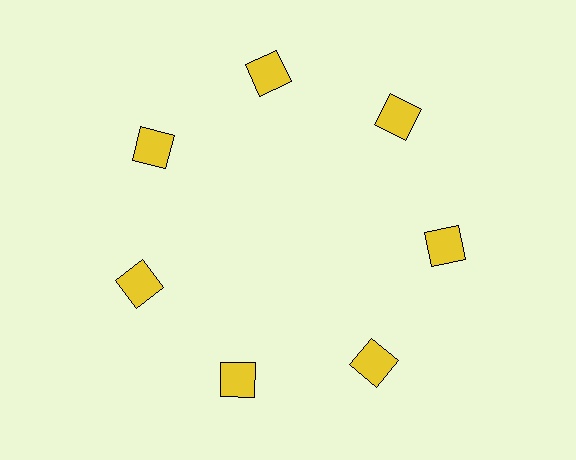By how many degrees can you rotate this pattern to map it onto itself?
The pattern maps onto itself every 51 degrees of rotation.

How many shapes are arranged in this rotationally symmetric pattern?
There are 7 shapes, arranged in 7 groups of 1.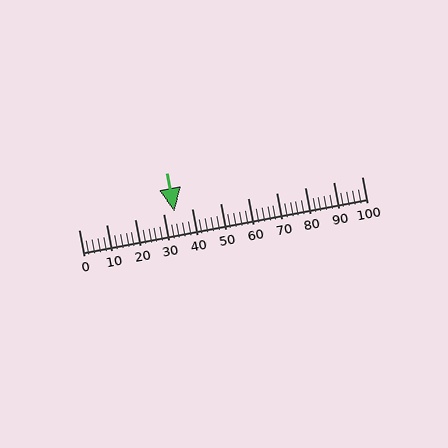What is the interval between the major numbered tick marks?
The major tick marks are spaced 10 units apart.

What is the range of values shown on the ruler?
The ruler shows values from 0 to 100.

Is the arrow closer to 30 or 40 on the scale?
The arrow is closer to 30.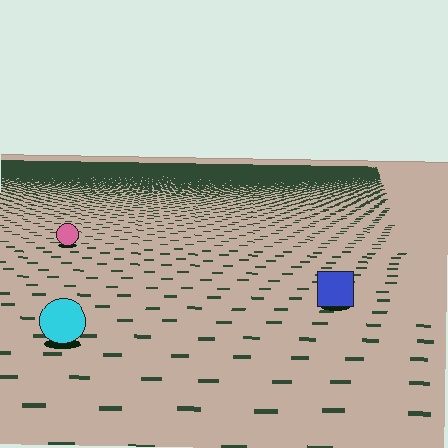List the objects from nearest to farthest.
From nearest to farthest: the cyan circle, the blue square, the pink circle.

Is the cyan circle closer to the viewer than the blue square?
Yes. The cyan circle is closer — you can tell from the texture gradient: the ground texture is coarser near it.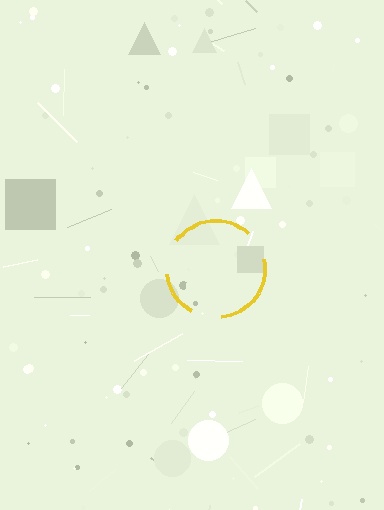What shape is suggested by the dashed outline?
The dashed outline suggests a circle.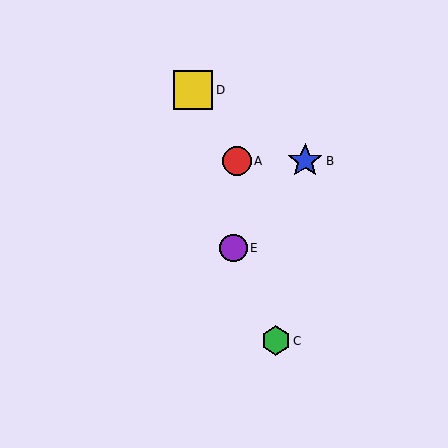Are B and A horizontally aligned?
Yes, both are at y≈161.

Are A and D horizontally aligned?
No, A is at y≈161 and D is at y≈90.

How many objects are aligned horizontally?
2 objects (A, B) are aligned horizontally.